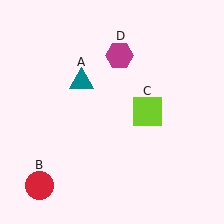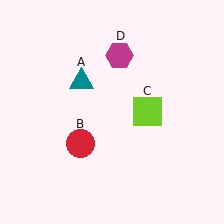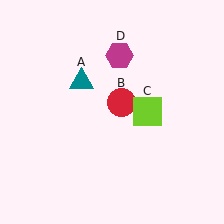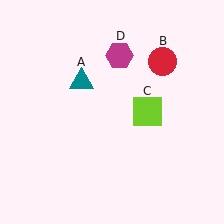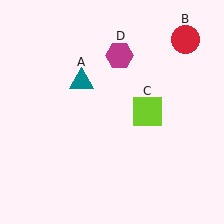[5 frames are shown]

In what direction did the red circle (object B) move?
The red circle (object B) moved up and to the right.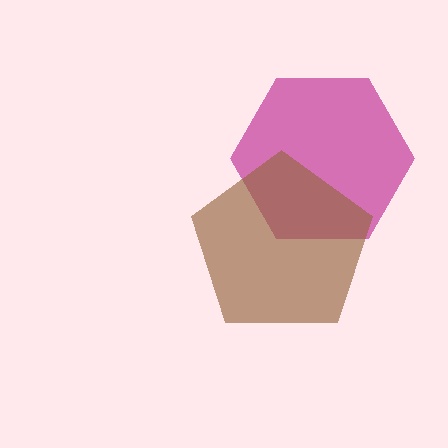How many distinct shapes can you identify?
There are 2 distinct shapes: a magenta hexagon, a brown pentagon.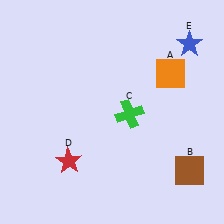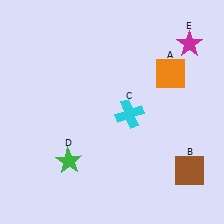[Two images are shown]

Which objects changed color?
C changed from green to cyan. D changed from red to green. E changed from blue to magenta.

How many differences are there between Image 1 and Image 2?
There are 3 differences between the two images.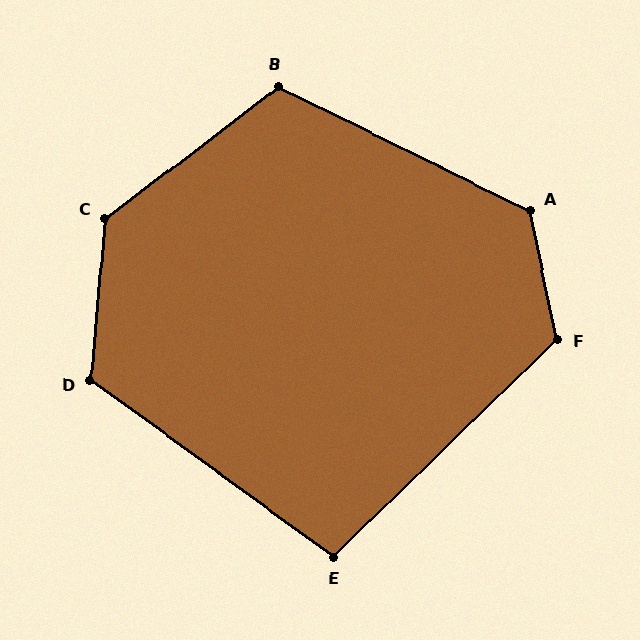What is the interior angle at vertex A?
Approximately 128 degrees (obtuse).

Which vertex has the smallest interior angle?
E, at approximately 100 degrees.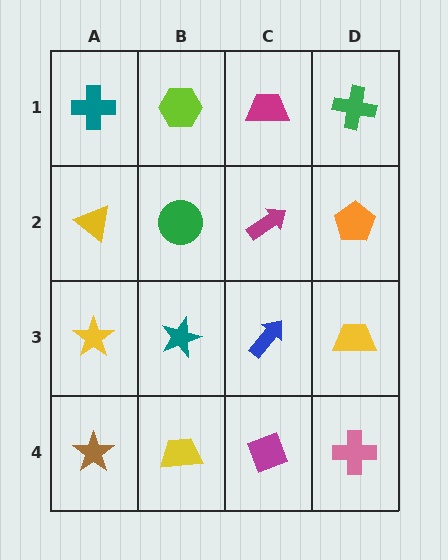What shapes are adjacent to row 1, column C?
A magenta arrow (row 2, column C), a lime hexagon (row 1, column B), a green cross (row 1, column D).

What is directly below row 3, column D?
A pink cross.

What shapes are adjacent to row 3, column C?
A magenta arrow (row 2, column C), a magenta diamond (row 4, column C), a teal star (row 3, column B), a yellow trapezoid (row 3, column D).